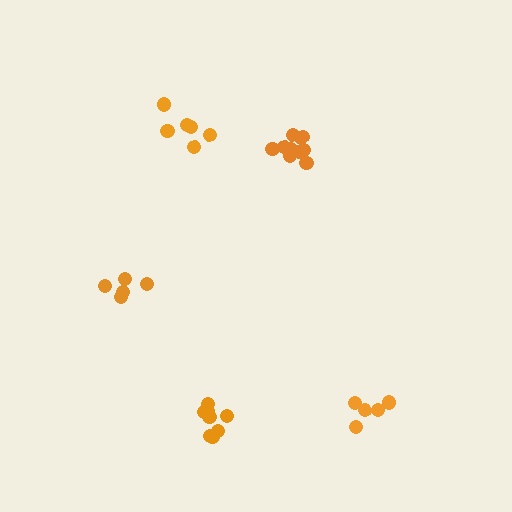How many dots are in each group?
Group 1: 10 dots, Group 2: 5 dots, Group 3: 5 dots, Group 4: 9 dots, Group 5: 6 dots (35 total).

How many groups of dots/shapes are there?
There are 5 groups.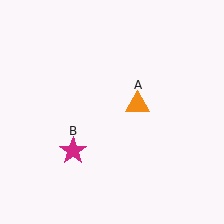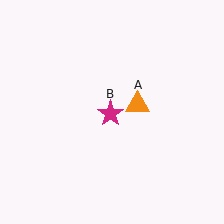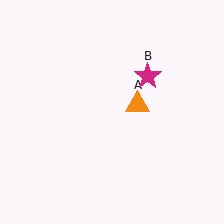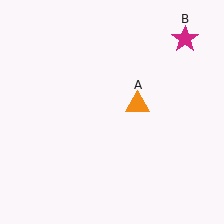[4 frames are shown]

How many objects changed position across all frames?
1 object changed position: magenta star (object B).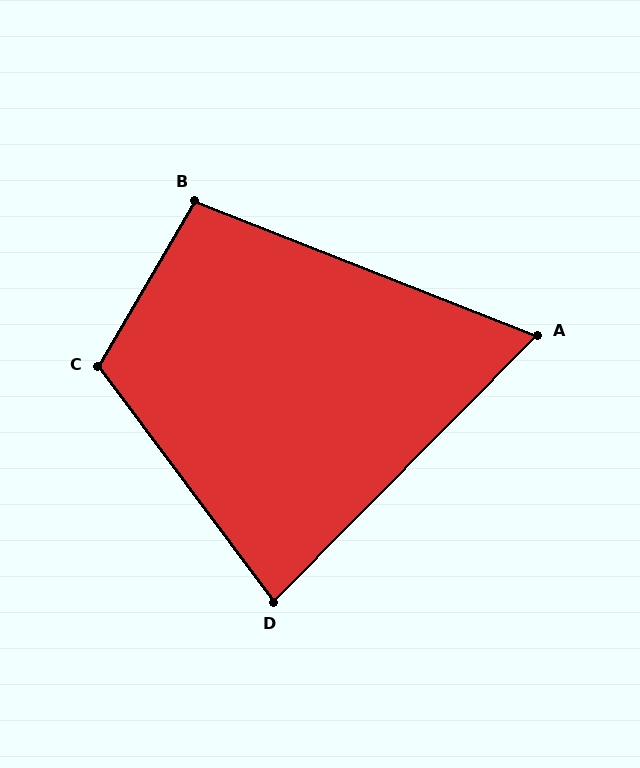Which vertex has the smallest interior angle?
A, at approximately 67 degrees.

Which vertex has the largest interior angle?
C, at approximately 113 degrees.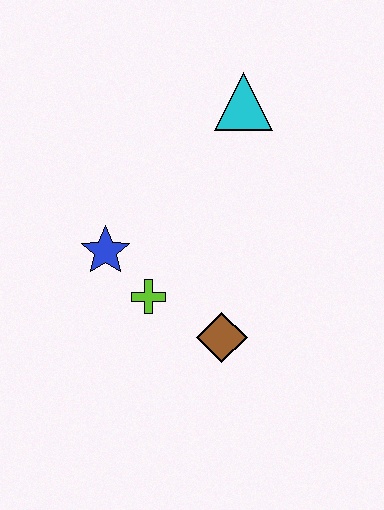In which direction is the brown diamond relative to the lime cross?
The brown diamond is to the right of the lime cross.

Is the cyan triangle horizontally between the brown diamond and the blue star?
No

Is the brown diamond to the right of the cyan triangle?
No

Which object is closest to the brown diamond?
The lime cross is closest to the brown diamond.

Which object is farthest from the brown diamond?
The cyan triangle is farthest from the brown diamond.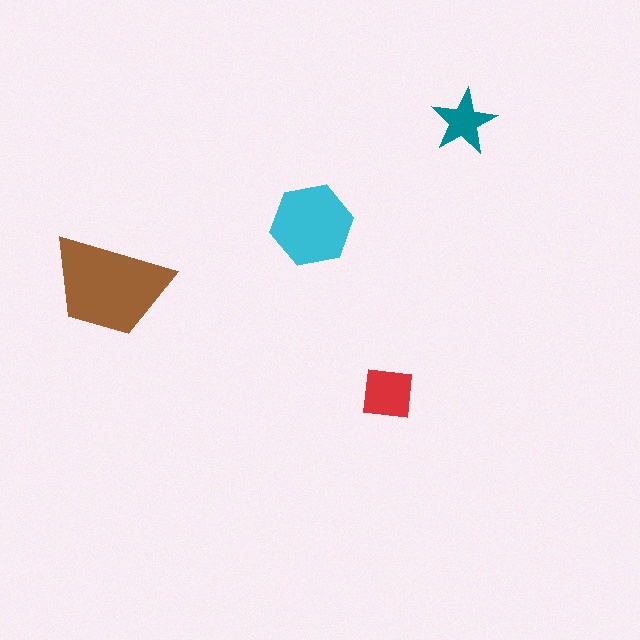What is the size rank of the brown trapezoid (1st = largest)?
1st.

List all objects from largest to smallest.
The brown trapezoid, the cyan hexagon, the red square, the teal star.